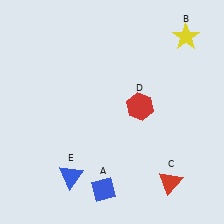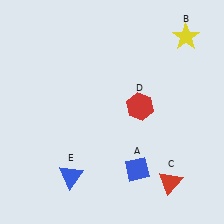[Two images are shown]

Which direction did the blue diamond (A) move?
The blue diamond (A) moved right.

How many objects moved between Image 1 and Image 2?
1 object moved between the two images.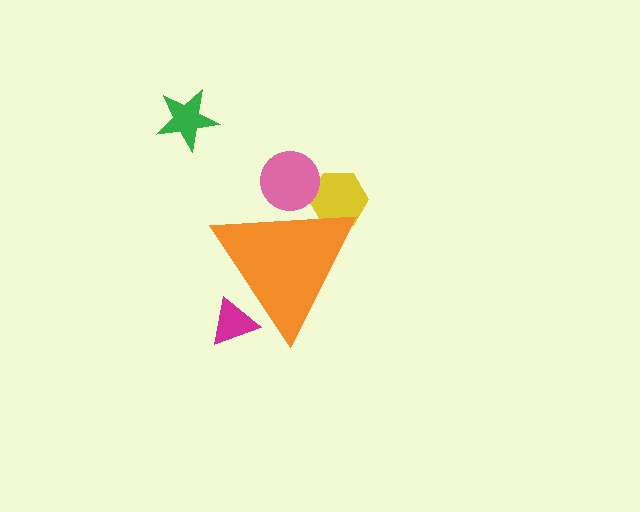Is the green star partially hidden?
No, the green star is fully visible.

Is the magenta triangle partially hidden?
Yes, the magenta triangle is partially hidden behind the orange triangle.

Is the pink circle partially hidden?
Yes, the pink circle is partially hidden behind the orange triangle.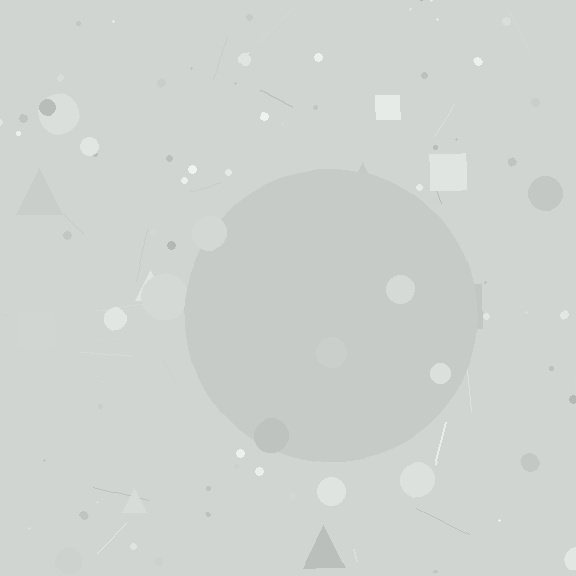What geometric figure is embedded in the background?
A circle is embedded in the background.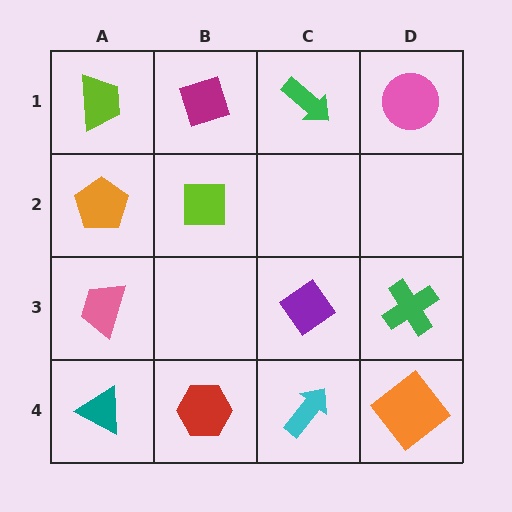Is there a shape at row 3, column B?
No, that cell is empty.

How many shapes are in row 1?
4 shapes.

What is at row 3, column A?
A pink trapezoid.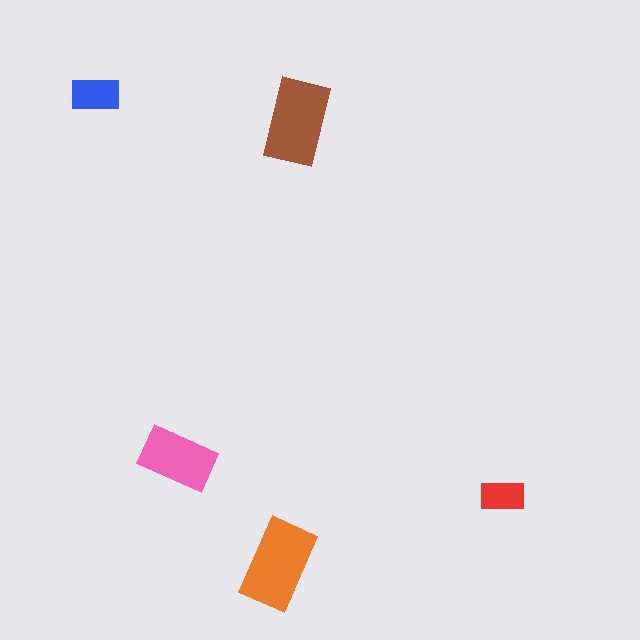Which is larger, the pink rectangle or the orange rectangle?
The orange one.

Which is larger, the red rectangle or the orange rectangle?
The orange one.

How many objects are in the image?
There are 5 objects in the image.